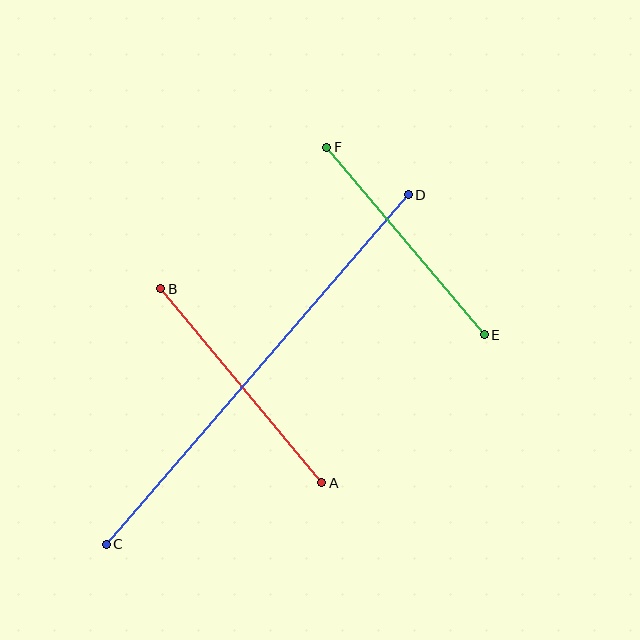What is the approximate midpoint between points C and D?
The midpoint is at approximately (257, 369) pixels.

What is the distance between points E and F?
The distance is approximately 245 pixels.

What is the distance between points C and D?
The distance is approximately 462 pixels.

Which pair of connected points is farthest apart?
Points C and D are farthest apart.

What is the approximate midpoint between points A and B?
The midpoint is at approximately (241, 386) pixels.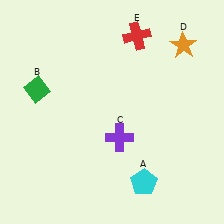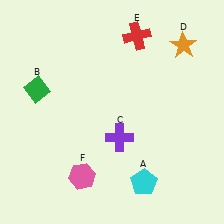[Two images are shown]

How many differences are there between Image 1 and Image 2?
There is 1 difference between the two images.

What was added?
A pink hexagon (F) was added in Image 2.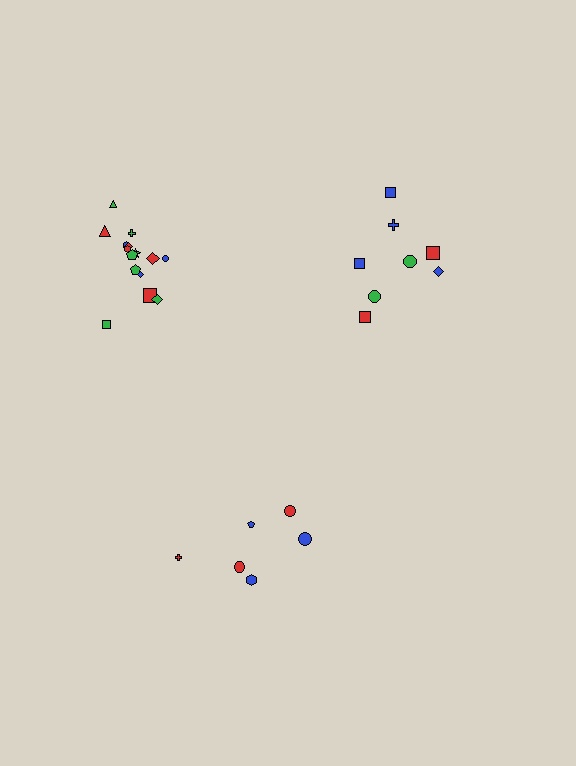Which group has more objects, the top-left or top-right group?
The top-left group.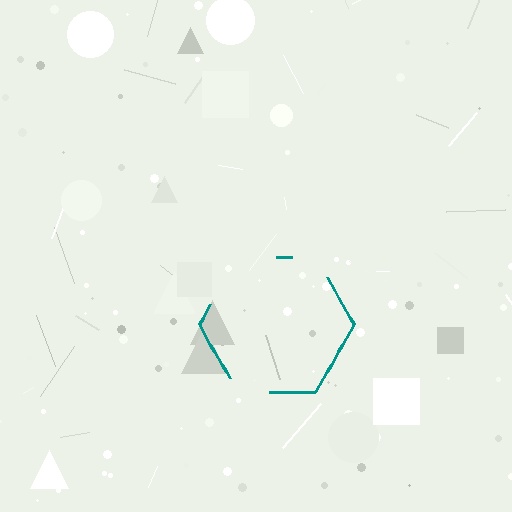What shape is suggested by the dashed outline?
The dashed outline suggests a hexagon.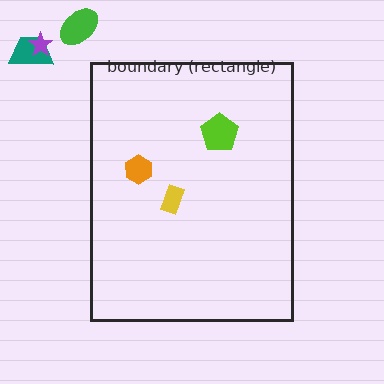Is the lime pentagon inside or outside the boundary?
Inside.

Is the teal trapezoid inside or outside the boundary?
Outside.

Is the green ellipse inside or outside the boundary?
Outside.